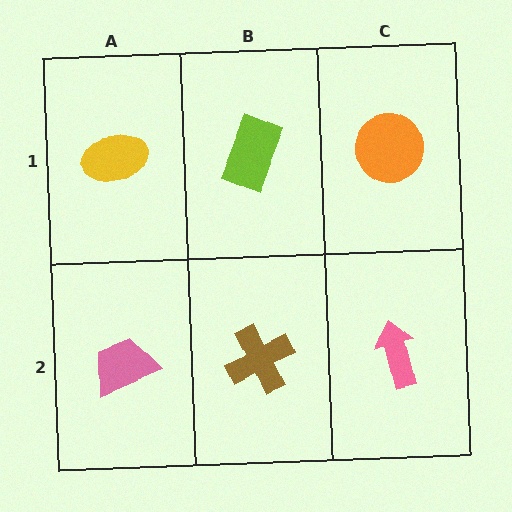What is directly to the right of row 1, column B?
An orange circle.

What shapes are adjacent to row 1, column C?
A pink arrow (row 2, column C), a lime rectangle (row 1, column B).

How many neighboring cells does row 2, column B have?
3.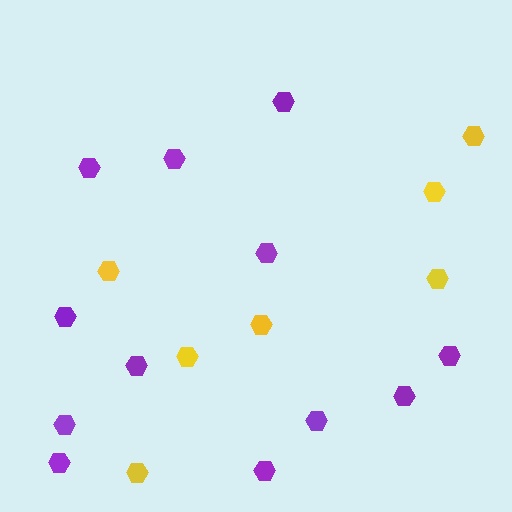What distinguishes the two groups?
There are 2 groups: one group of purple hexagons (12) and one group of yellow hexagons (7).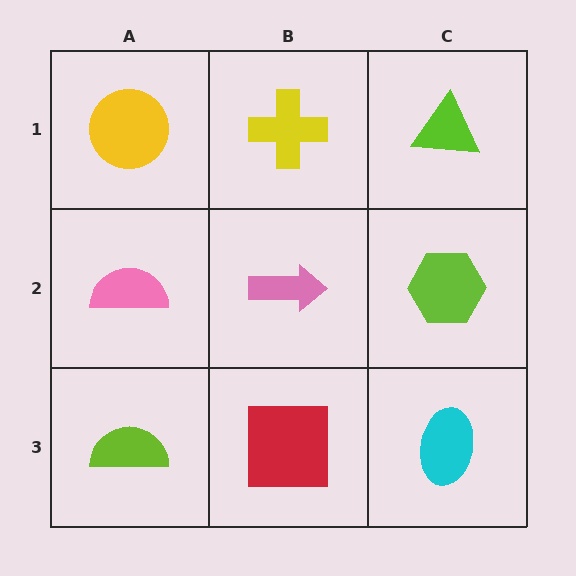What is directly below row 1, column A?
A pink semicircle.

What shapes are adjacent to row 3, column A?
A pink semicircle (row 2, column A), a red square (row 3, column B).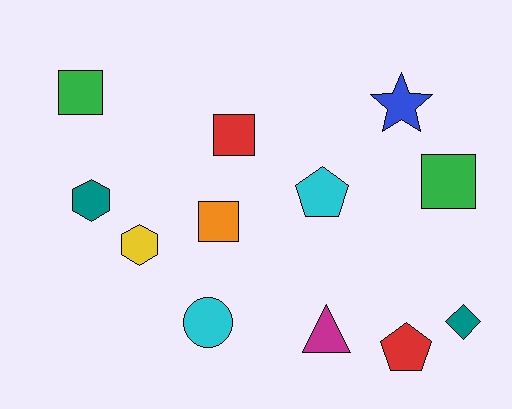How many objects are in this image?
There are 12 objects.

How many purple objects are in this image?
There are no purple objects.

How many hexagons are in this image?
There are 2 hexagons.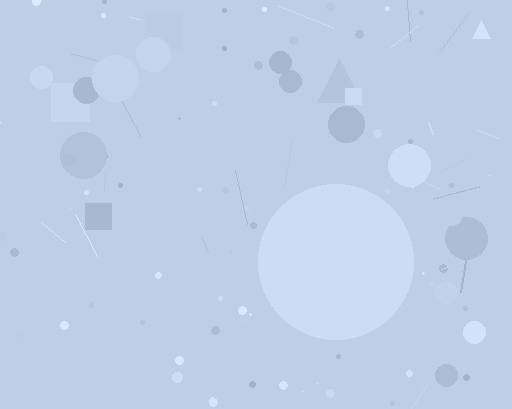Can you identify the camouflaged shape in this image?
The camouflaged shape is a circle.